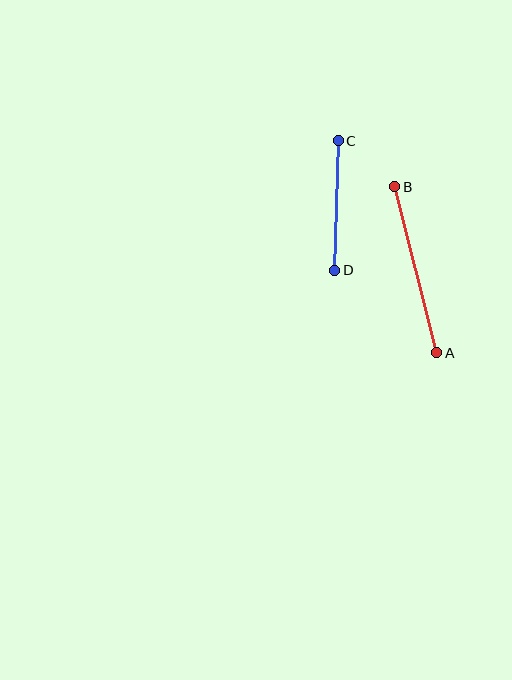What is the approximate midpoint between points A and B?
The midpoint is at approximately (416, 270) pixels.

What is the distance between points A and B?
The distance is approximately 171 pixels.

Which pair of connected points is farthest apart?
Points A and B are farthest apart.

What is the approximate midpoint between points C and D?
The midpoint is at approximately (336, 206) pixels.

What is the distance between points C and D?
The distance is approximately 129 pixels.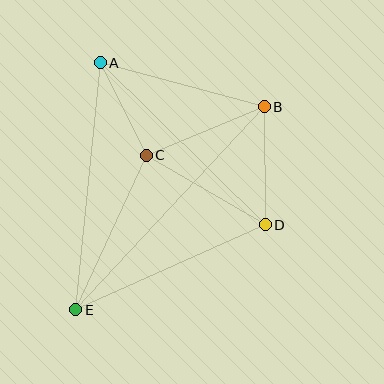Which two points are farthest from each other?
Points B and E are farthest from each other.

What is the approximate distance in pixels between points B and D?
The distance between B and D is approximately 118 pixels.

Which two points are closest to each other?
Points A and C are closest to each other.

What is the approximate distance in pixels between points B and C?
The distance between B and C is approximately 127 pixels.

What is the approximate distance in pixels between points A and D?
The distance between A and D is approximately 231 pixels.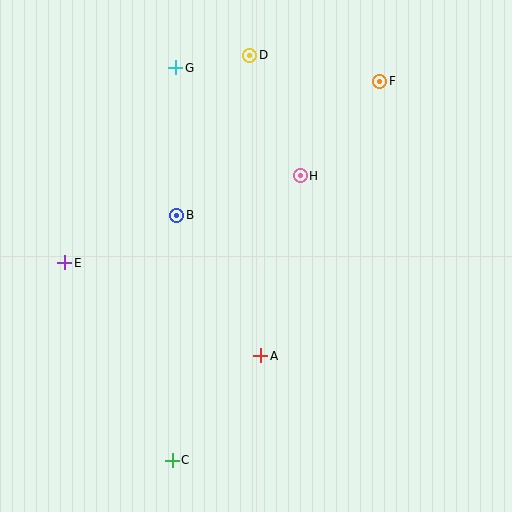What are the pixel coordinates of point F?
Point F is at (380, 81).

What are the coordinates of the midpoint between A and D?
The midpoint between A and D is at (255, 205).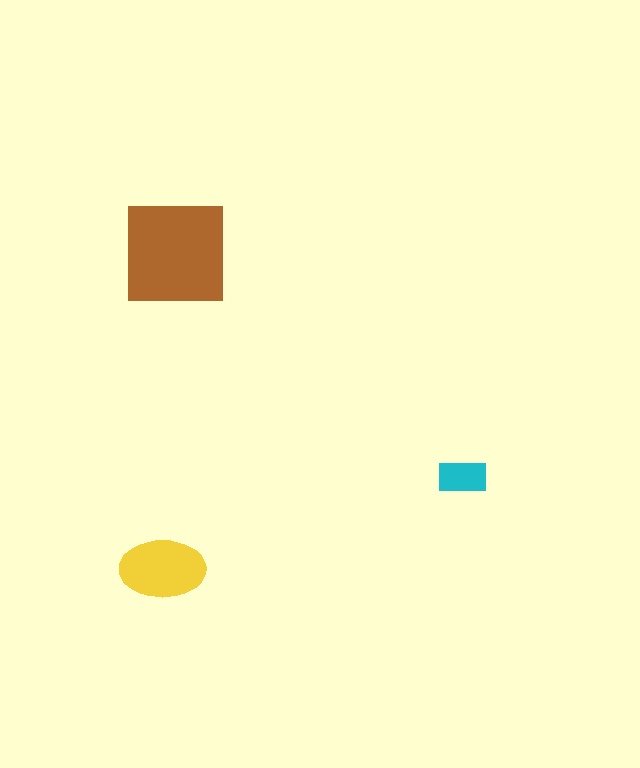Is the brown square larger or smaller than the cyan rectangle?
Larger.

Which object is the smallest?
The cyan rectangle.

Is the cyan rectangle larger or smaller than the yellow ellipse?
Smaller.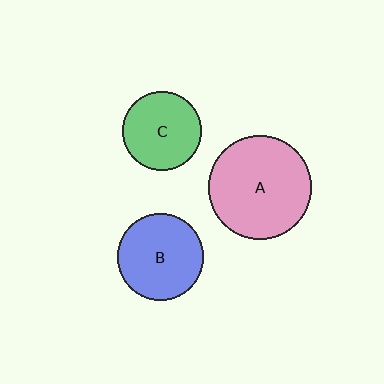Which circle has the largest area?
Circle A (pink).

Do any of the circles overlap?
No, none of the circles overlap.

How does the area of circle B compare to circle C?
Approximately 1.2 times.